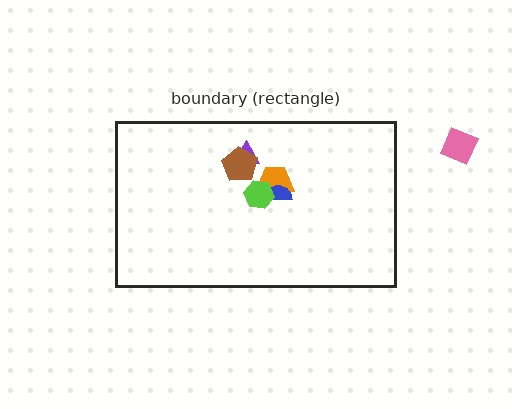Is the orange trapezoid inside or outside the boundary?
Inside.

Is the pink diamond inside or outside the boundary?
Outside.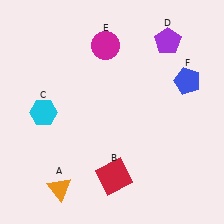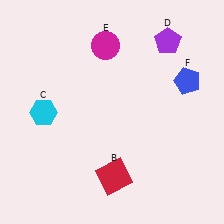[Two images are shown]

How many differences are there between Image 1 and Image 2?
There is 1 difference between the two images.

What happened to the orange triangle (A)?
The orange triangle (A) was removed in Image 2. It was in the bottom-left area of Image 1.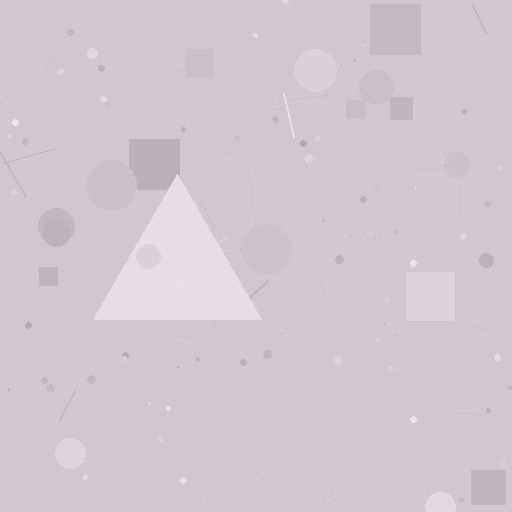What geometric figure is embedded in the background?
A triangle is embedded in the background.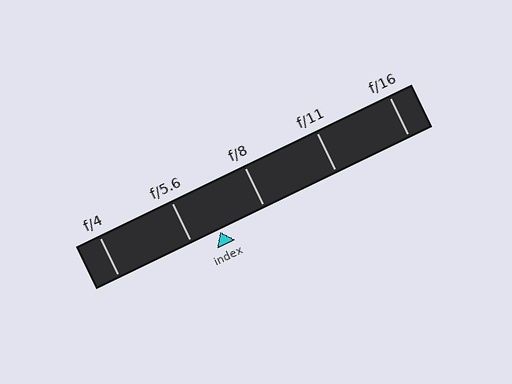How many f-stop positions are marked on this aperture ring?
There are 5 f-stop positions marked.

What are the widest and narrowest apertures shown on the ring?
The widest aperture shown is f/4 and the narrowest is f/16.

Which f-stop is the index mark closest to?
The index mark is closest to f/5.6.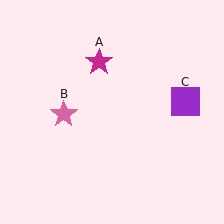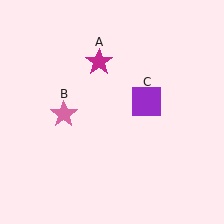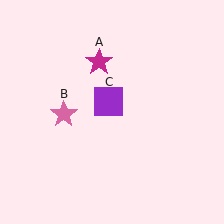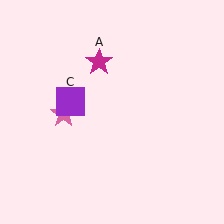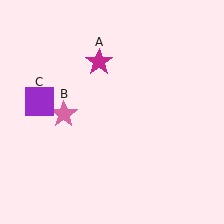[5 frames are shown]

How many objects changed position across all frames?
1 object changed position: purple square (object C).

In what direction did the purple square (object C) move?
The purple square (object C) moved left.